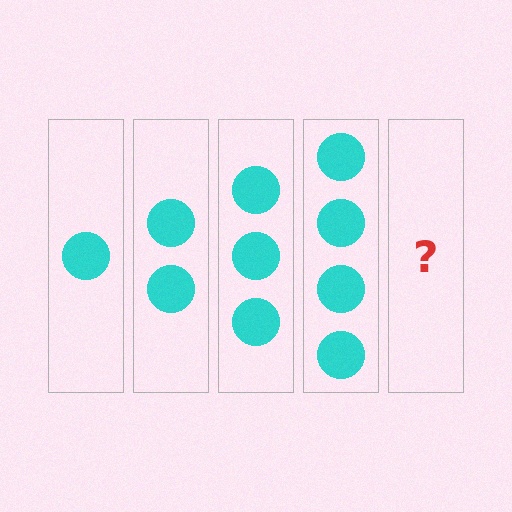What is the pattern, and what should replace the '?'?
The pattern is that each step adds one more circle. The '?' should be 5 circles.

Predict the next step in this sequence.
The next step is 5 circles.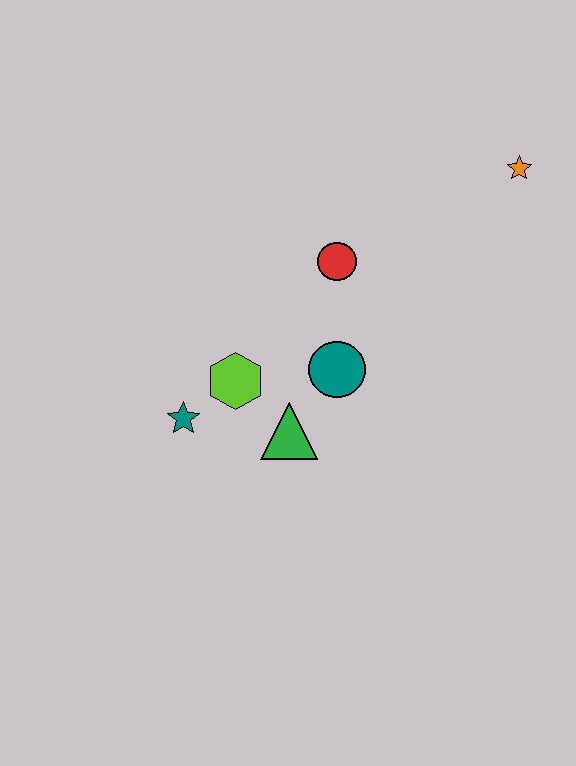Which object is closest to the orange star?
The red circle is closest to the orange star.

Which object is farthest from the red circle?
The teal star is farthest from the red circle.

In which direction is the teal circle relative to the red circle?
The teal circle is below the red circle.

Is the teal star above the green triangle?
Yes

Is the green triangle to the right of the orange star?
No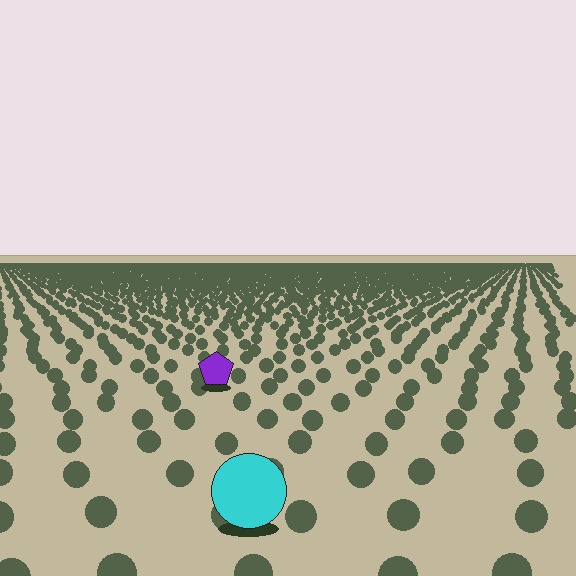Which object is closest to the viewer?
The cyan circle is closest. The texture marks near it are larger and more spread out.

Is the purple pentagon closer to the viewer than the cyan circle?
No. The cyan circle is closer — you can tell from the texture gradient: the ground texture is coarser near it.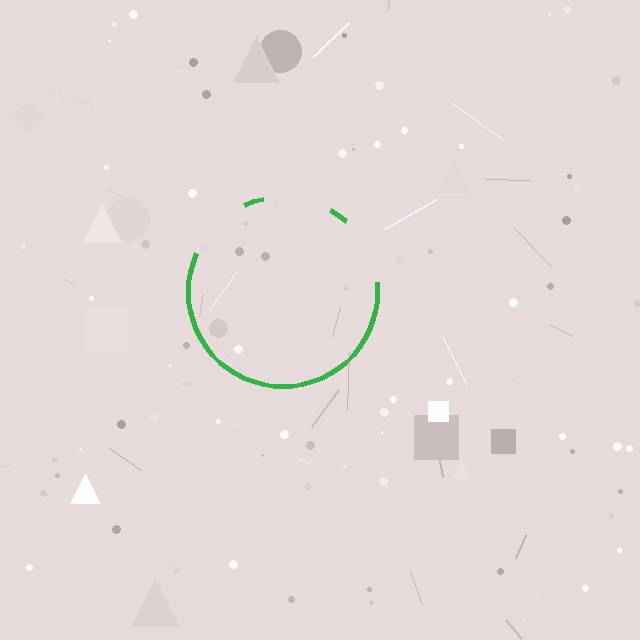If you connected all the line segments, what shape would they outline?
They would outline a circle.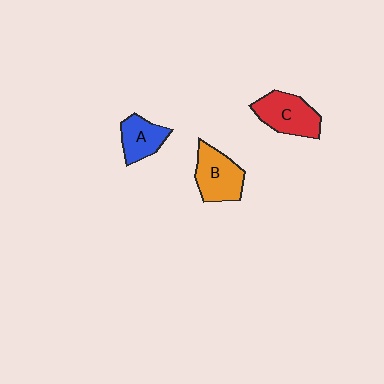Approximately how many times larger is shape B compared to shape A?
Approximately 1.3 times.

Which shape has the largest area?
Shape C (red).